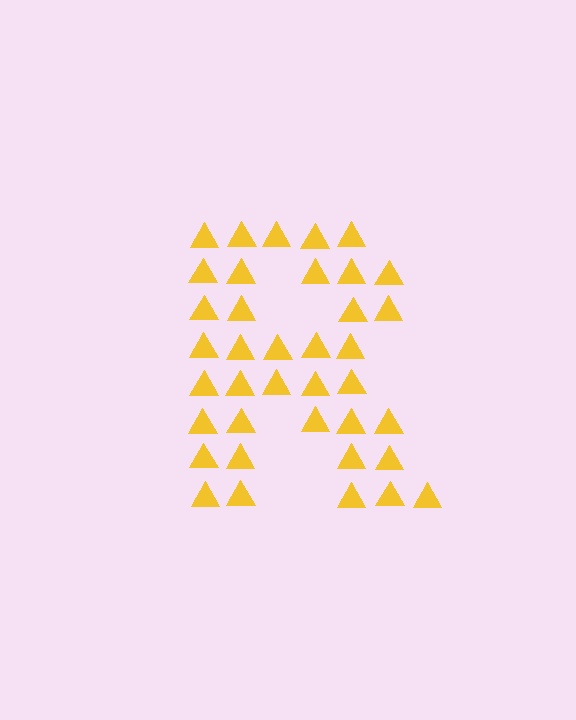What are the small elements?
The small elements are triangles.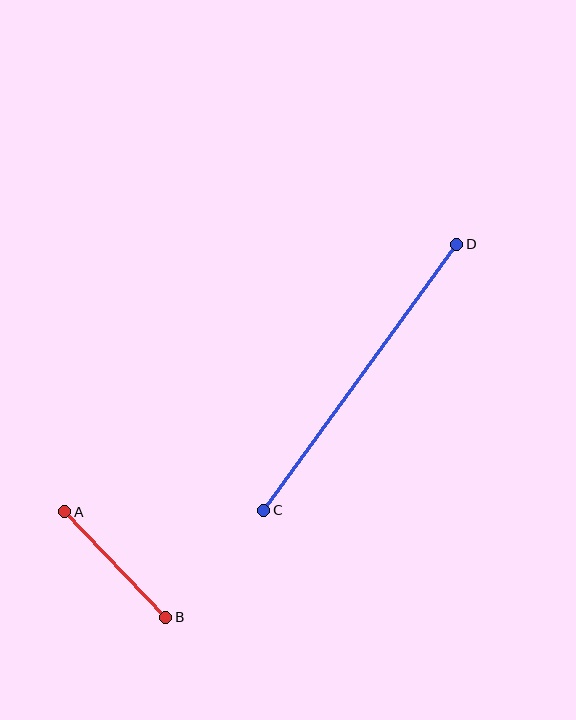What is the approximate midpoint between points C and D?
The midpoint is at approximately (360, 377) pixels.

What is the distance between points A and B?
The distance is approximately 146 pixels.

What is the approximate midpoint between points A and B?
The midpoint is at approximately (115, 564) pixels.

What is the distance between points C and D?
The distance is approximately 329 pixels.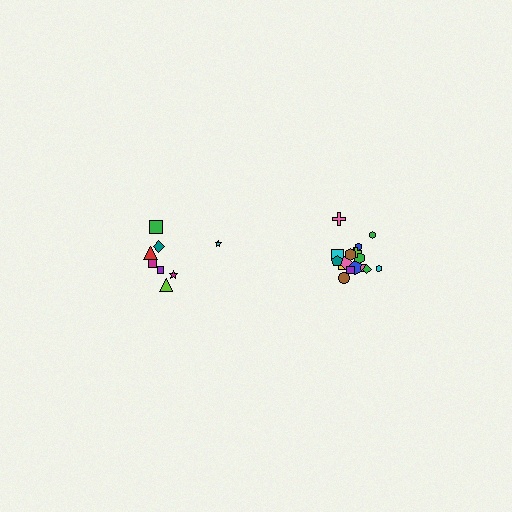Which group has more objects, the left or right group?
The right group.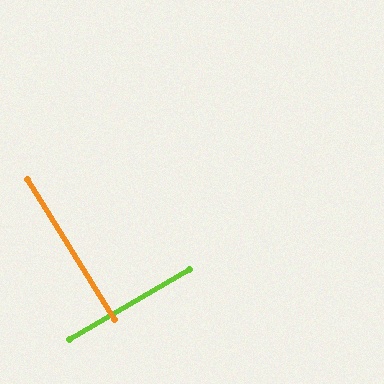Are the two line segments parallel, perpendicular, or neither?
Perpendicular — they meet at approximately 88°.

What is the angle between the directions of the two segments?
Approximately 88 degrees.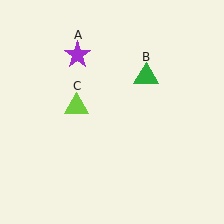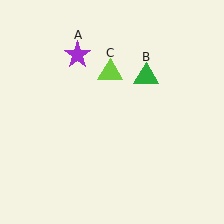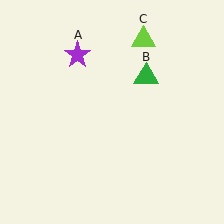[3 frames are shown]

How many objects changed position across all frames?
1 object changed position: lime triangle (object C).